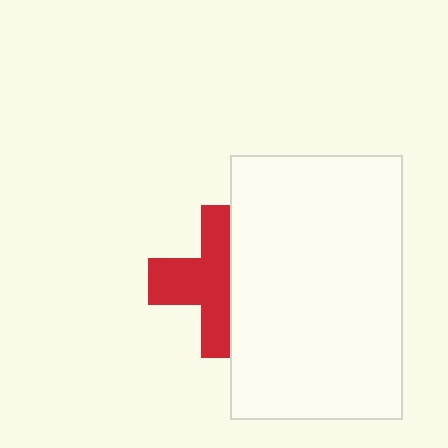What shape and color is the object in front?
The object in front is a white rectangle.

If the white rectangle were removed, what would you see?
You would see the complete red cross.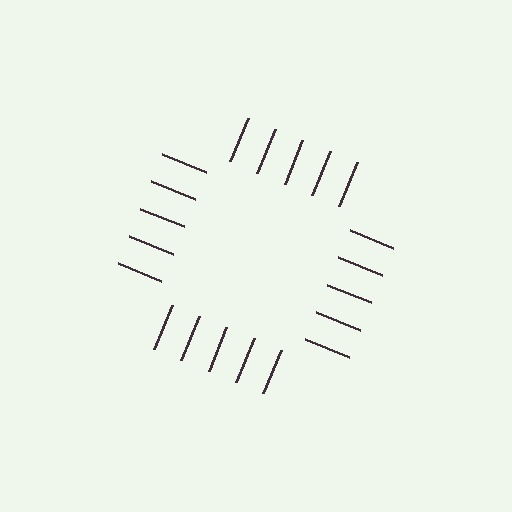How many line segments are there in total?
20 — 5 along each of the 4 edges.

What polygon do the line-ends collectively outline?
An illusory square — the line segments terminate on its edges but no continuous stroke is drawn.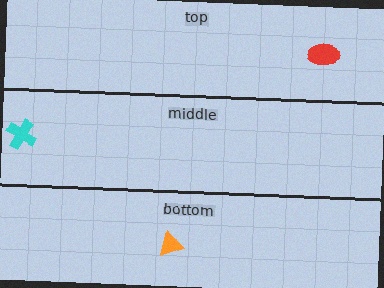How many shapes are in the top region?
1.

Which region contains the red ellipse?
The top region.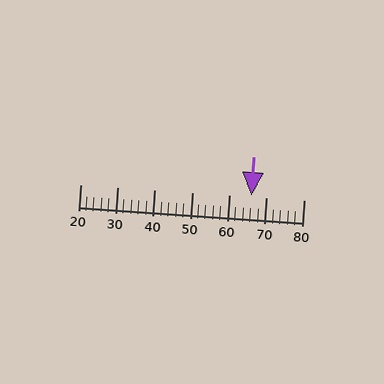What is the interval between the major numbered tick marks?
The major tick marks are spaced 10 units apart.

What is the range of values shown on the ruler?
The ruler shows values from 20 to 80.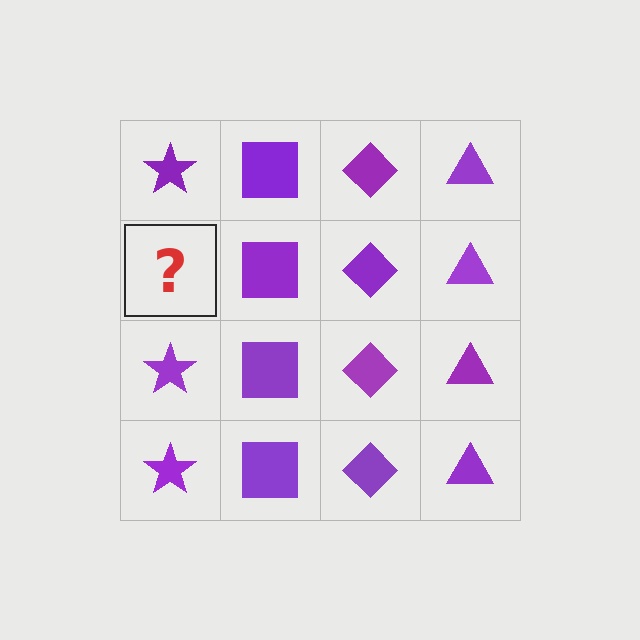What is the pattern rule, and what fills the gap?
The rule is that each column has a consistent shape. The gap should be filled with a purple star.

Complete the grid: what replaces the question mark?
The question mark should be replaced with a purple star.